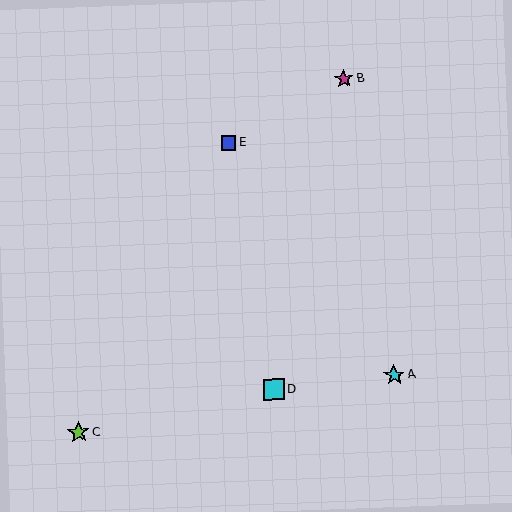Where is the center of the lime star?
The center of the lime star is at (79, 432).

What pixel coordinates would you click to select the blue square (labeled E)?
Click at (228, 143) to select the blue square E.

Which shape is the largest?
The lime star (labeled C) is the largest.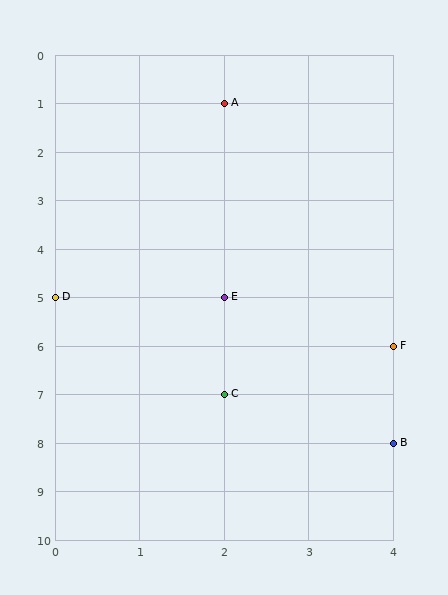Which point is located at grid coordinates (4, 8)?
Point B is at (4, 8).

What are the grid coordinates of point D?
Point D is at grid coordinates (0, 5).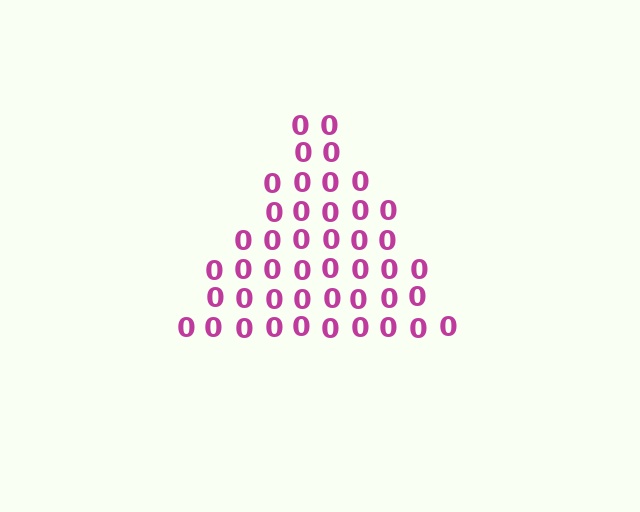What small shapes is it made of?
It is made of small digit 0's.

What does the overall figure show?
The overall figure shows a triangle.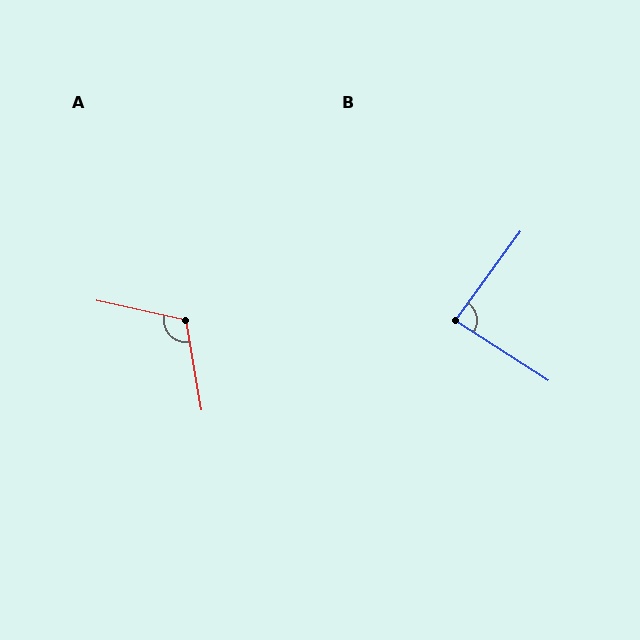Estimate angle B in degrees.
Approximately 87 degrees.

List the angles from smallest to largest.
B (87°), A (112°).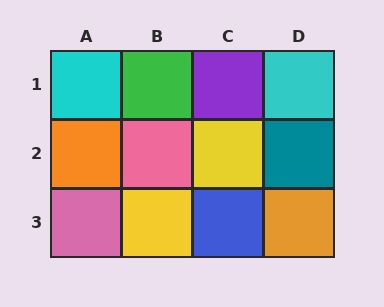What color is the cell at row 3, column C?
Blue.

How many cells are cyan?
2 cells are cyan.